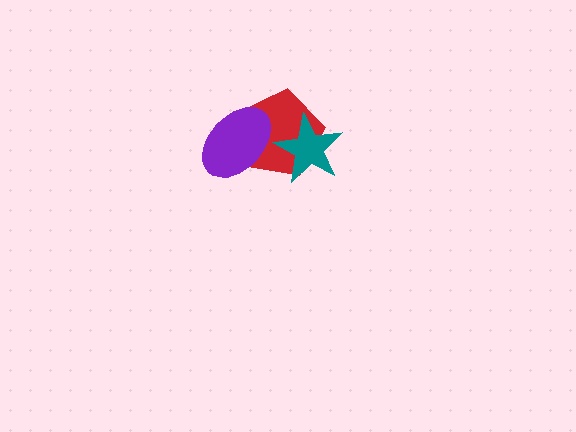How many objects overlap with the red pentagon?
2 objects overlap with the red pentagon.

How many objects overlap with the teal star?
1 object overlaps with the teal star.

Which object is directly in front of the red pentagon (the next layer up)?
The purple ellipse is directly in front of the red pentagon.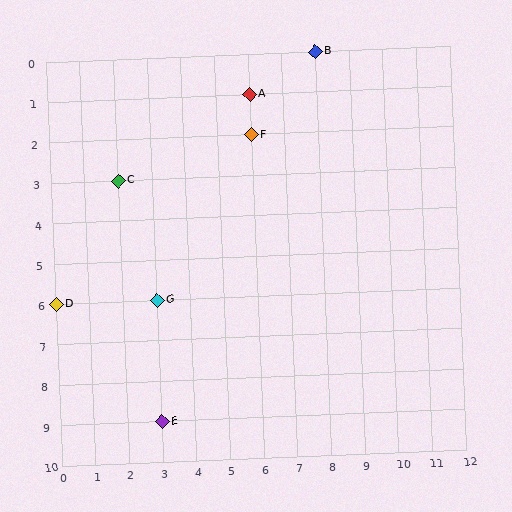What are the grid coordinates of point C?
Point C is at grid coordinates (2, 3).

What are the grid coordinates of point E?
Point E is at grid coordinates (3, 9).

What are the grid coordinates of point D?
Point D is at grid coordinates (0, 6).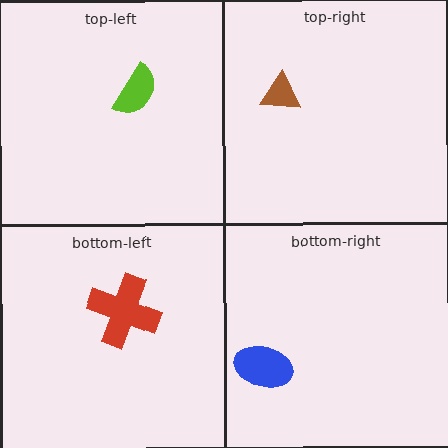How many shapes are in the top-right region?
1.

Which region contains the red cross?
The bottom-left region.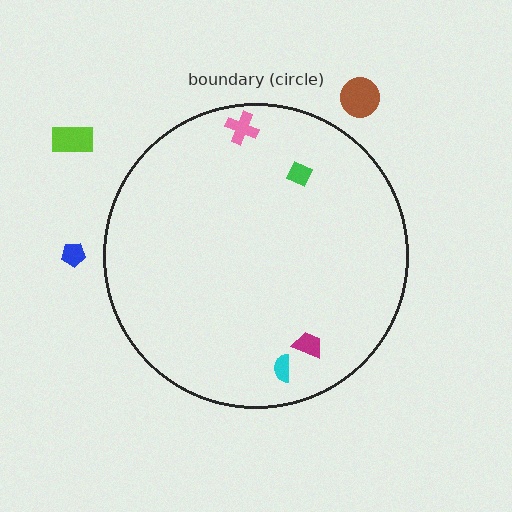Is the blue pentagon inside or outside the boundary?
Outside.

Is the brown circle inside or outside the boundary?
Outside.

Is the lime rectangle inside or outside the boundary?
Outside.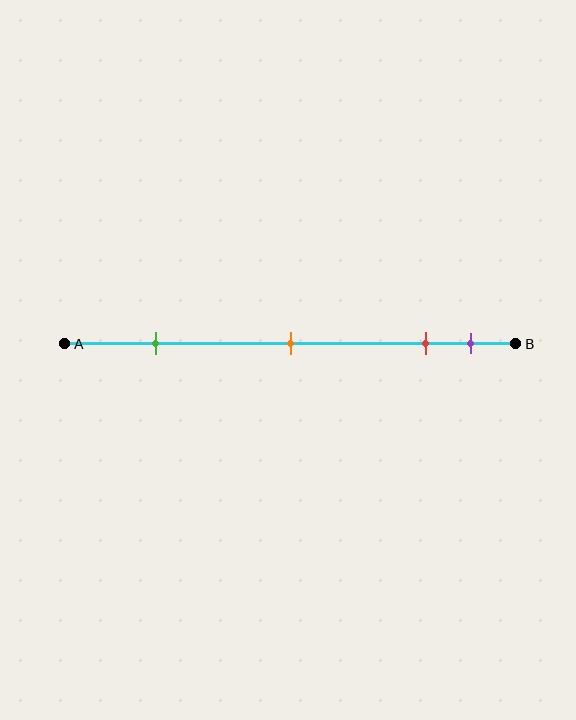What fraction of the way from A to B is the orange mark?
The orange mark is approximately 50% (0.5) of the way from A to B.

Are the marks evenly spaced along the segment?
No, the marks are not evenly spaced.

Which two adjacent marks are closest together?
The red and purple marks are the closest adjacent pair.